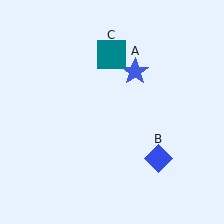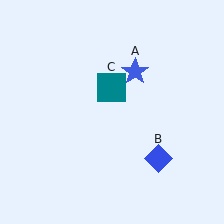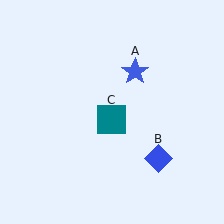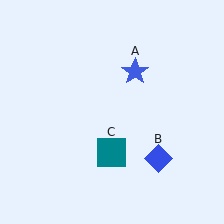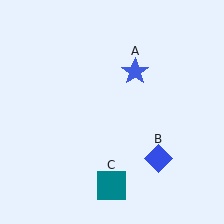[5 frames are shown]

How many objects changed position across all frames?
1 object changed position: teal square (object C).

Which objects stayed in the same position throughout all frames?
Blue star (object A) and blue diamond (object B) remained stationary.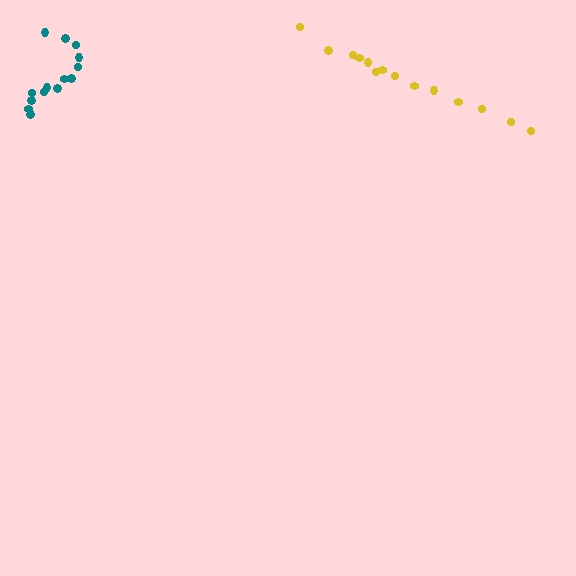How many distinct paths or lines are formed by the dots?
There are 2 distinct paths.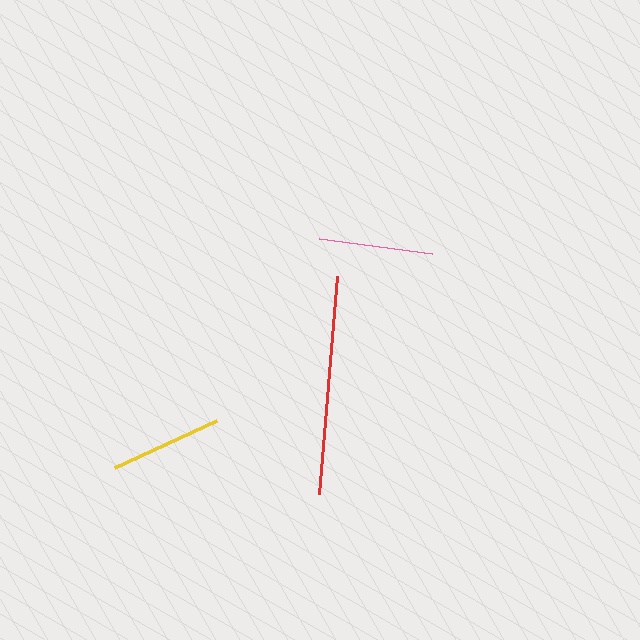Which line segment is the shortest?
The yellow line is the shortest at approximately 112 pixels.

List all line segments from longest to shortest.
From longest to shortest: red, pink, yellow.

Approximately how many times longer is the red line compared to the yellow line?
The red line is approximately 1.9 times the length of the yellow line.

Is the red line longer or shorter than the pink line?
The red line is longer than the pink line.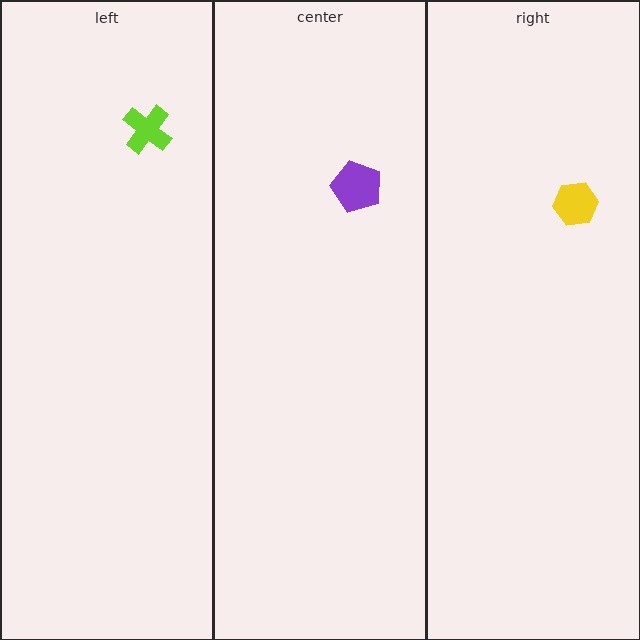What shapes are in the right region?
The yellow hexagon.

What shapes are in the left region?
The lime cross.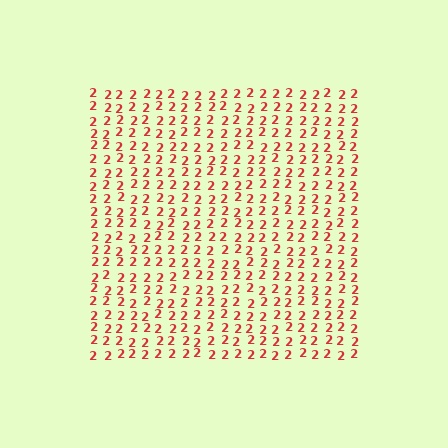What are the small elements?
The small elements are digit 2's.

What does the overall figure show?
The overall figure shows a square.